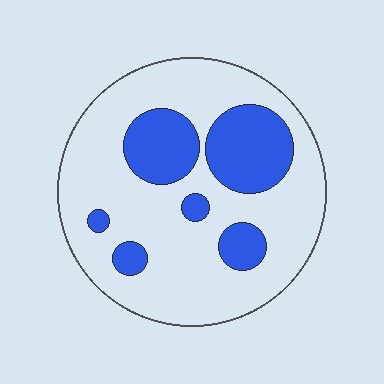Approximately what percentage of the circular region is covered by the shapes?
Approximately 25%.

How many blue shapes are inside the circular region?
6.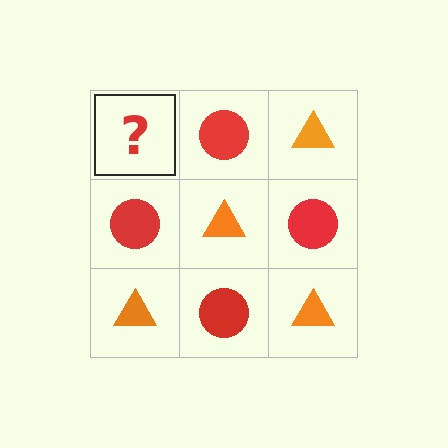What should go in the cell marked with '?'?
The missing cell should contain an orange triangle.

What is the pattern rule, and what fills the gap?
The rule is that it alternates orange triangle and red circle in a checkerboard pattern. The gap should be filled with an orange triangle.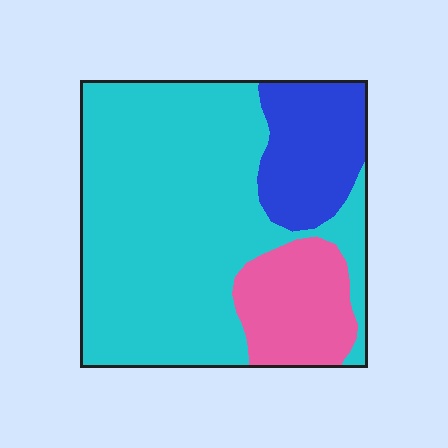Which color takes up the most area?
Cyan, at roughly 65%.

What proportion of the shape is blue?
Blue covers roughly 15% of the shape.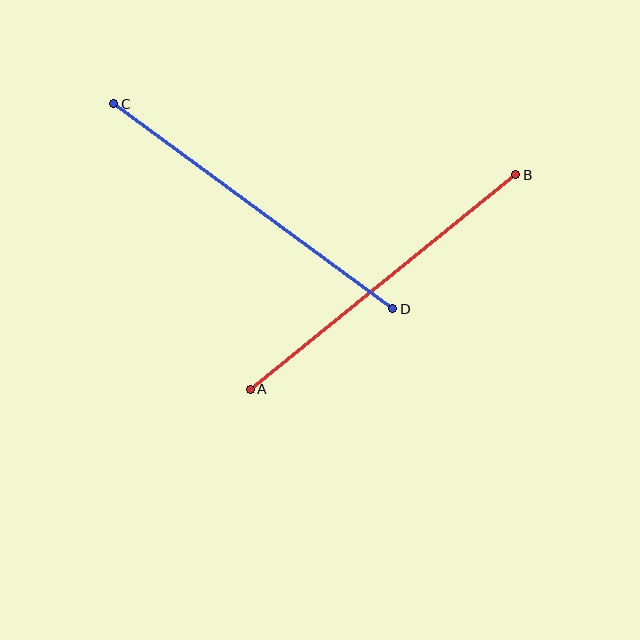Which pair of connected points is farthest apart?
Points C and D are farthest apart.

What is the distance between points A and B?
The distance is approximately 342 pixels.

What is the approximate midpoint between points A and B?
The midpoint is at approximately (383, 282) pixels.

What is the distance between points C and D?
The distance is approximately 346 pixels.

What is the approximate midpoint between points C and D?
The midpoint is at approximately (253, 206) pixels.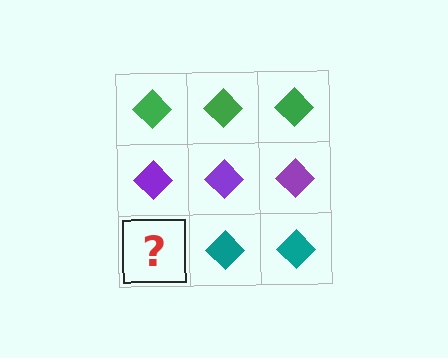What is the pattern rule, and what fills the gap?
The rule is that each row has a consistent color. The gap should be filled with a teal diamond.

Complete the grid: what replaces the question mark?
The question mark should be replaced with a teal diamond.